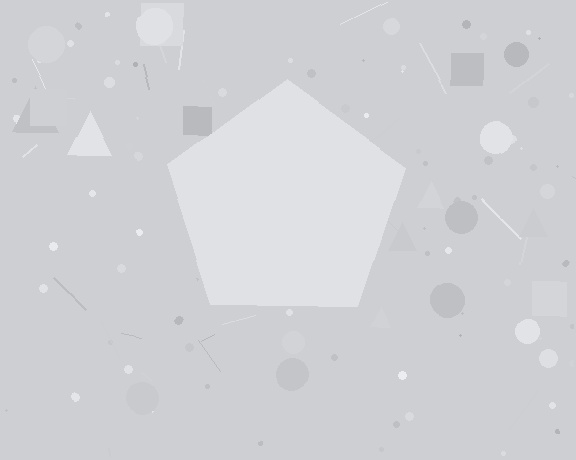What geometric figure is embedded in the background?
A pentagon is embedded in the background.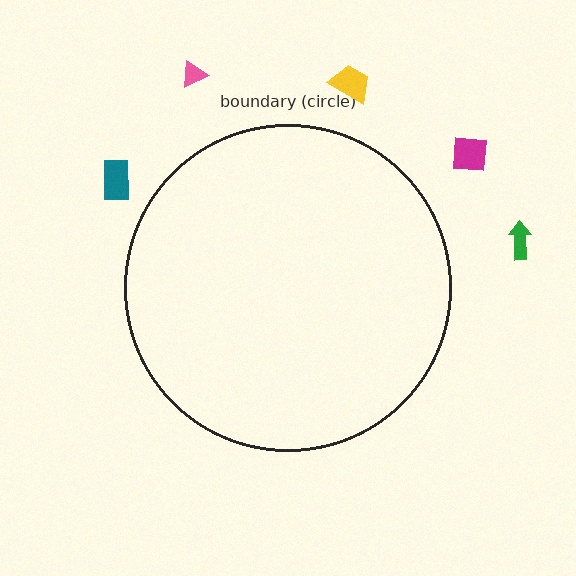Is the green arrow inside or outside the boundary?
Outside.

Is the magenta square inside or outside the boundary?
Outside.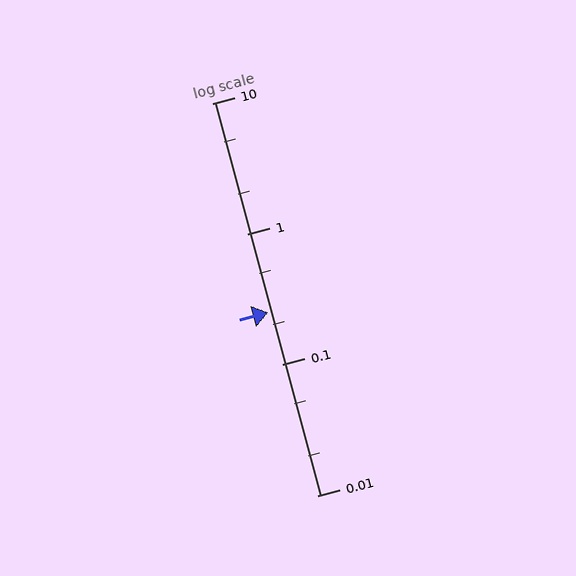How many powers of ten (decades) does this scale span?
The scale spans 3 decades, from 0.01 to 10.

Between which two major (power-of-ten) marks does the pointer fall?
The pointer is between 0.1 and 1.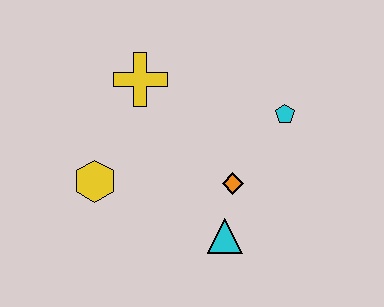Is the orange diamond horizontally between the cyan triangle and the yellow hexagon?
No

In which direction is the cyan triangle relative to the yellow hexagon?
The cyan triangle is to the right of the yellow hexagon.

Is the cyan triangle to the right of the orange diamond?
No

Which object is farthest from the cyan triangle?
The yellow cross is farthest from the cyan triangle.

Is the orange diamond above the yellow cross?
No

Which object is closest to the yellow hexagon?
The yellow cross is closest to the yellow hexagon.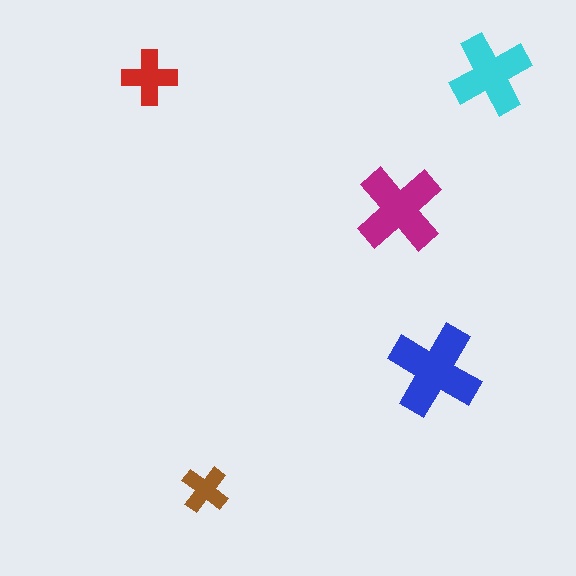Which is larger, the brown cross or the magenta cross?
The magenta one.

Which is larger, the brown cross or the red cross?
The red one.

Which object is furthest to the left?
The red cross is leftmost.